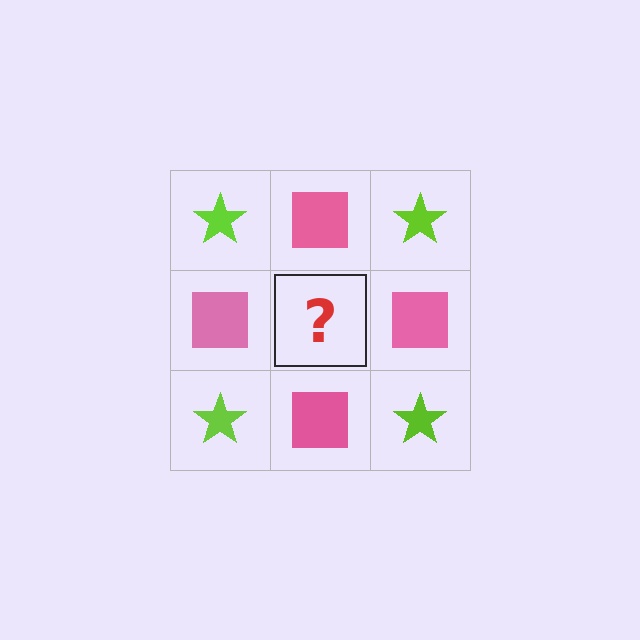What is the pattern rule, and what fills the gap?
The rule is that it alternates lime star and pink square in a checkerboard pattern. The gap should be filled with a lime star.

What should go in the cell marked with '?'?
The missing cell should contain a lime star.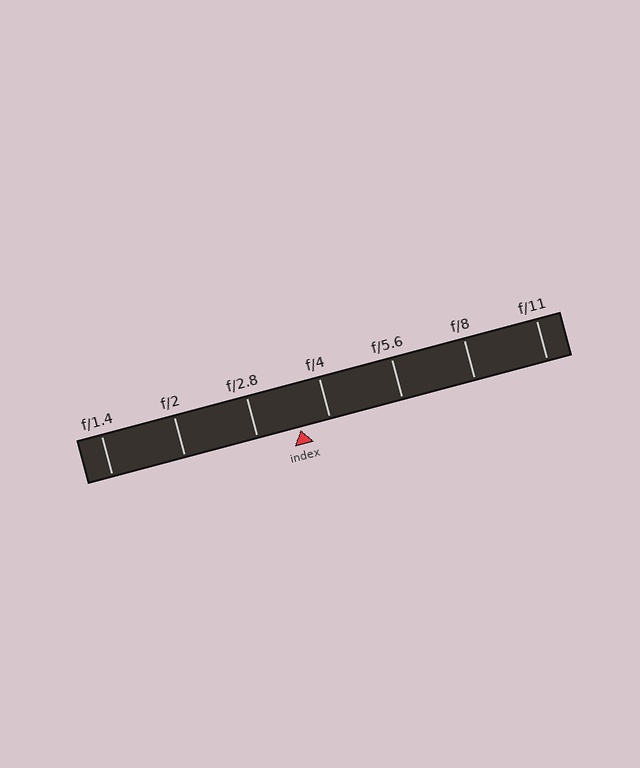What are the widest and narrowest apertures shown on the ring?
The widest aperture shown is f/1.4 and the narrowest is f/11.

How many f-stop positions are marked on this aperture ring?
There are 7 f-stop positions marked.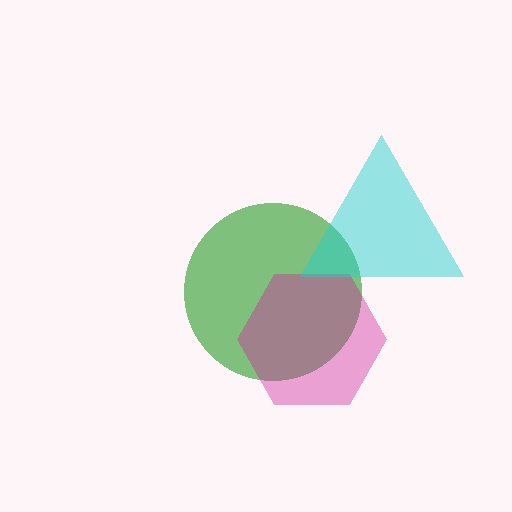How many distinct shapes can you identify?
There are 3 distinct shapes: a green circle, a magenta hexagon, a cyan triangle.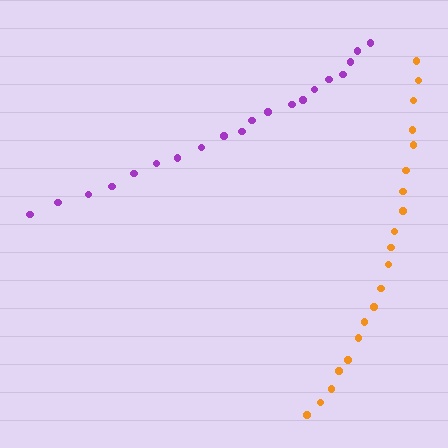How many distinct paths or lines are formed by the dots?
There are 2 distinct paths.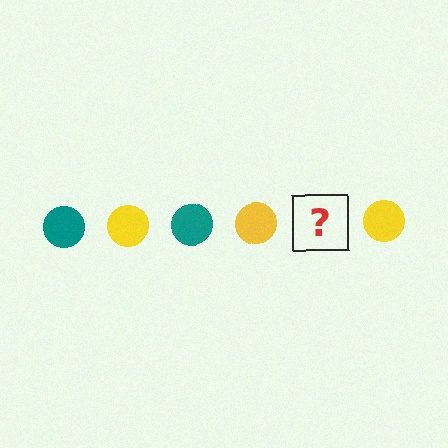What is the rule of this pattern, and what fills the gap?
The rule is that the pattern cycles through teal, yellow circles. The gap should be filled with a teal circle.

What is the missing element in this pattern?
The missing element is a teal circle.